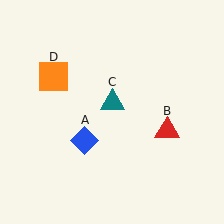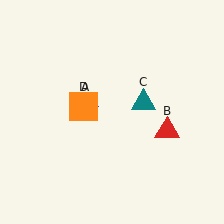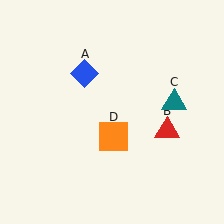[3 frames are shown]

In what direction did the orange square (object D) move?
The orange square (object D) moved down and to the right.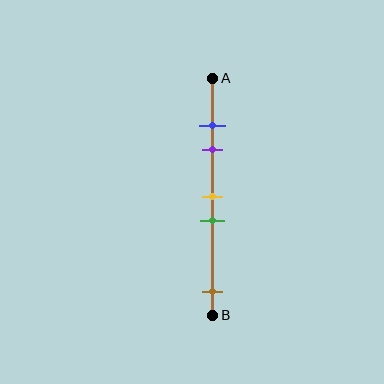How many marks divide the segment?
There are 5 marks dividing the segment.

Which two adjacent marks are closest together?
The blue and purple marks are the closest adjacent pair.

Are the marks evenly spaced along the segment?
No, the marks are not evenly spaced.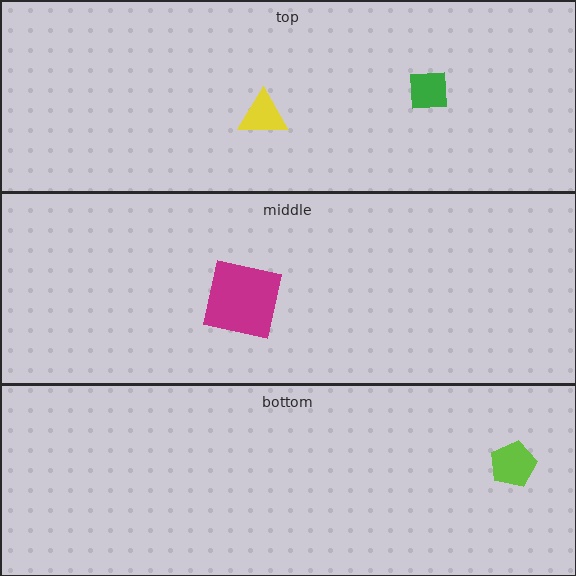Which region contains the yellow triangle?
The top region.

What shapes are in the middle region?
The magenta square.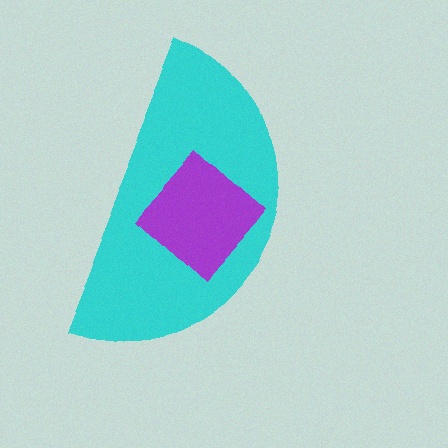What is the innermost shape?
The purple diamond.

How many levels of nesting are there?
2.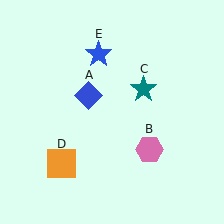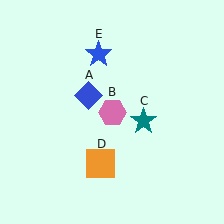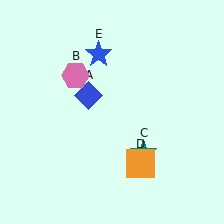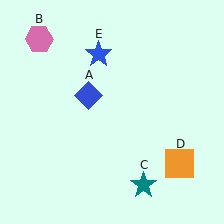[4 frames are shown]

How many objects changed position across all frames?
3 objects changed position: pink hexagon (object B), teal star (object C), orange square (object D).